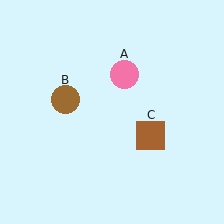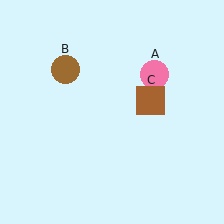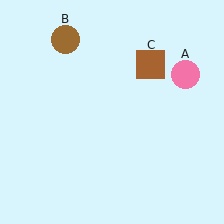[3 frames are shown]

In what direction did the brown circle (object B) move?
The brown circle (object B) moved up.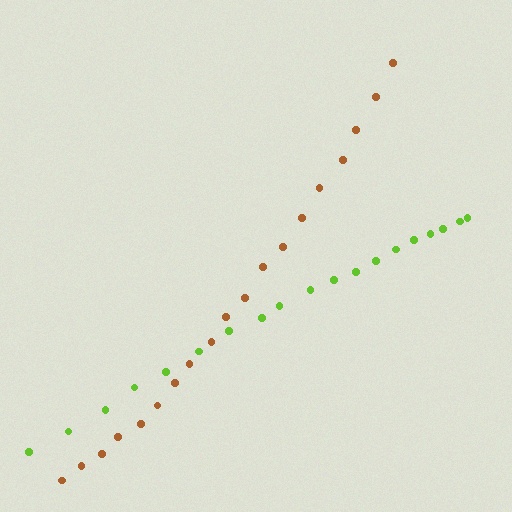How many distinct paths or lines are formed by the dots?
There are 2 distinct paths.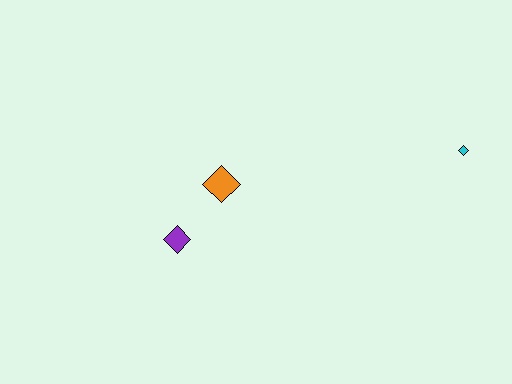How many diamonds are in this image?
There are 3 diamonds.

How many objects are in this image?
There are 3 objects.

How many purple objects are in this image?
There is 1 purple object.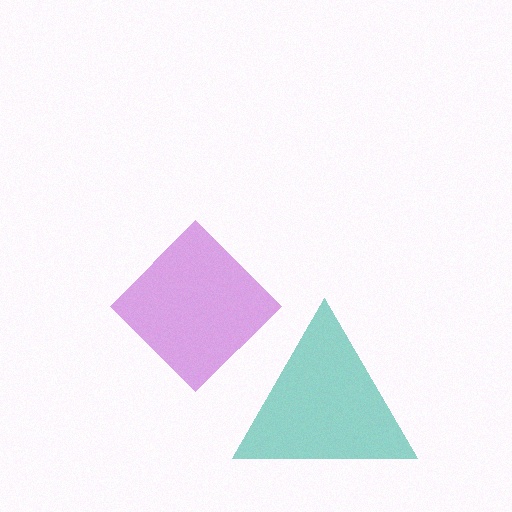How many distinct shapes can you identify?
There are 2 distinct shapes: a teal triangle, a purple diamond.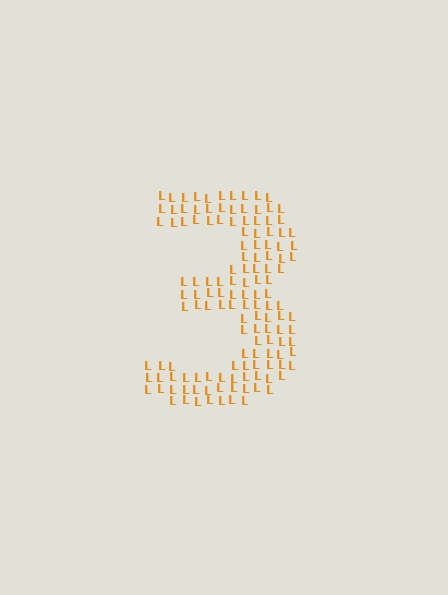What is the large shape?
The large shape is the digit 3.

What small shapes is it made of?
It is made of small letter L's.